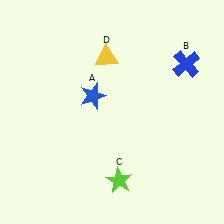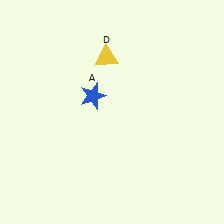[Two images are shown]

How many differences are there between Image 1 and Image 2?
There are 2 differences between the two images.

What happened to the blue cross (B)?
The blue cross (B) was removed in Image 2. It was in the top-right area of Image 1.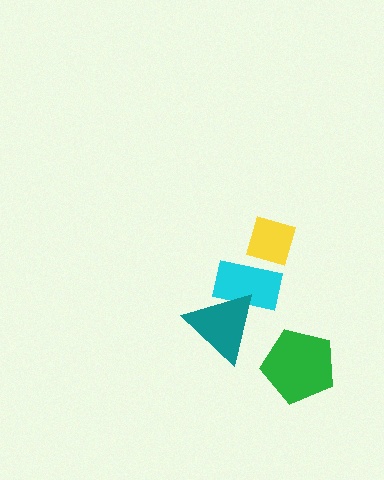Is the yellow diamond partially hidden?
No, no other shape covers it.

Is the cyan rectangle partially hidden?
Yes, it is partially covered by another shape.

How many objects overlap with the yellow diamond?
1 object overlaps with the yellow diamond.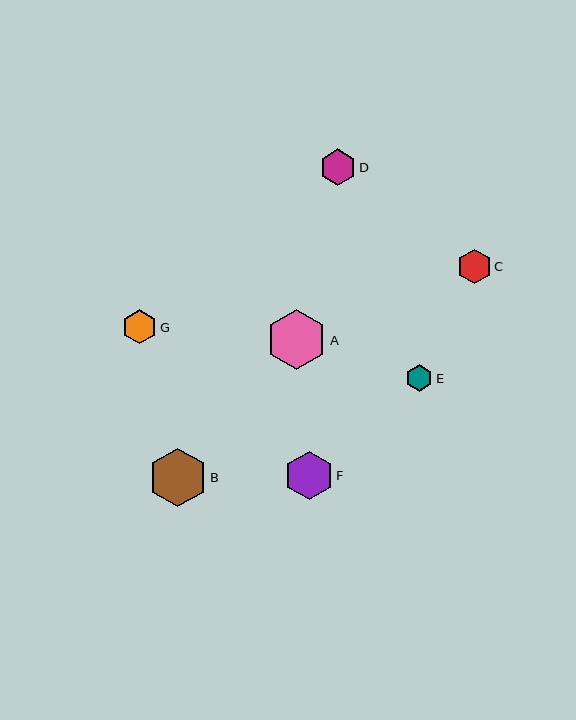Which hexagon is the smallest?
Hexagon E is the smallest with a size of approximately 26 pixels.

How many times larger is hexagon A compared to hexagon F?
Hexagon A is approximately 1.2 times the size of hexagon F.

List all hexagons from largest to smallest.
From largest to smallest: A, B, F, D, G, C, E.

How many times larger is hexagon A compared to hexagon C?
Hexagon A is approximately 1.7 times the size of hexagon C.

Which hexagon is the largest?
Hexagon A is the largest with a size of approximately 60 pixels.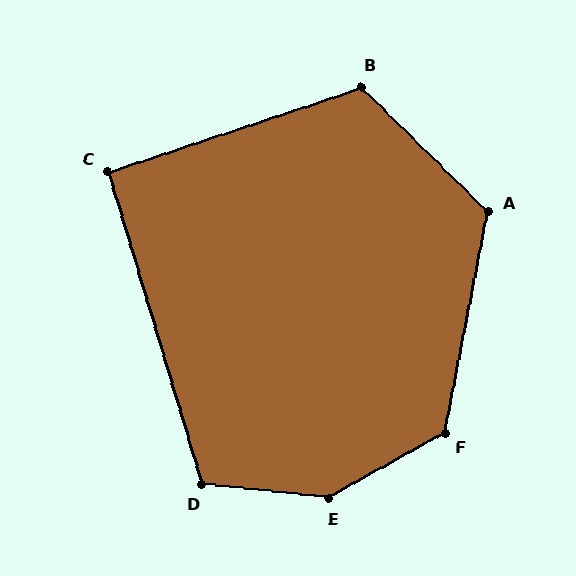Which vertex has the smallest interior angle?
C, at approximately 92 degrees.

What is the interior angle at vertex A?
Approximately 124 degrees (obtuse).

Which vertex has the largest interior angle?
E, at approximately 145 degrees.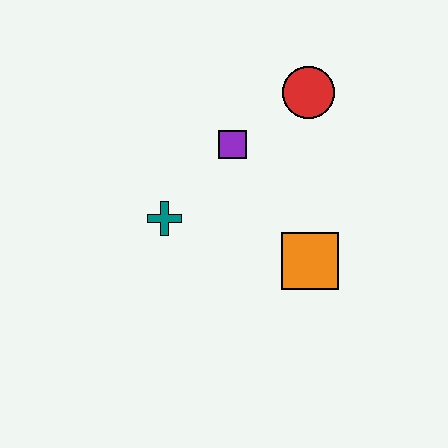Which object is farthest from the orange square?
The red circle is farthest from the orange square.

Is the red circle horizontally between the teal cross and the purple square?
No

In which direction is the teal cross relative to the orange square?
The teal cross is to the left of the orange square.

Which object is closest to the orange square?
The purple square is closest to the orange square.